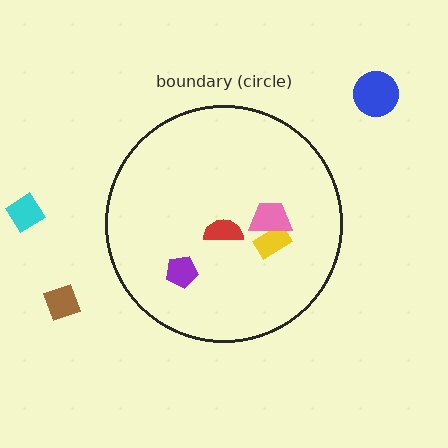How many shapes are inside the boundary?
4 inside, 3 outside.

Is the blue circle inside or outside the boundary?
Outside.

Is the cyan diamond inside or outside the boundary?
Outside.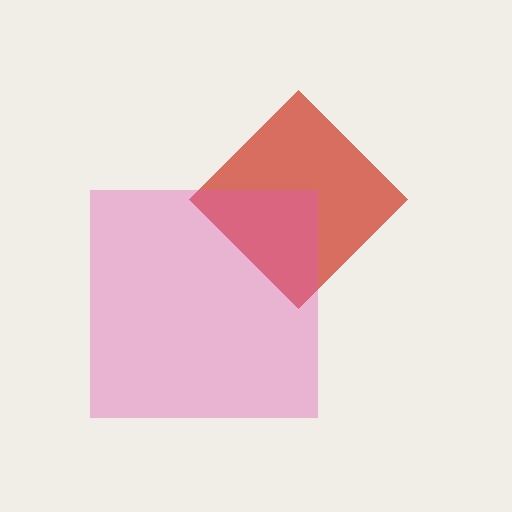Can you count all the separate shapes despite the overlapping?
Yes, there are 2 separate shapes.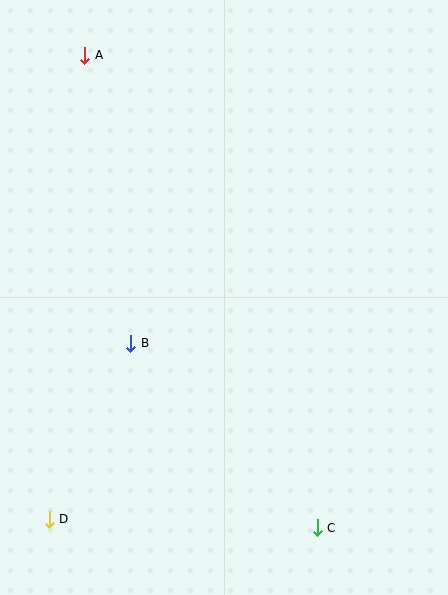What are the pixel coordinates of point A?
Point A is at (85, 55).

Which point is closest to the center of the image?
Point B at (131, 343) is closest to the center.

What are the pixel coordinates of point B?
Point B is at (131, 343).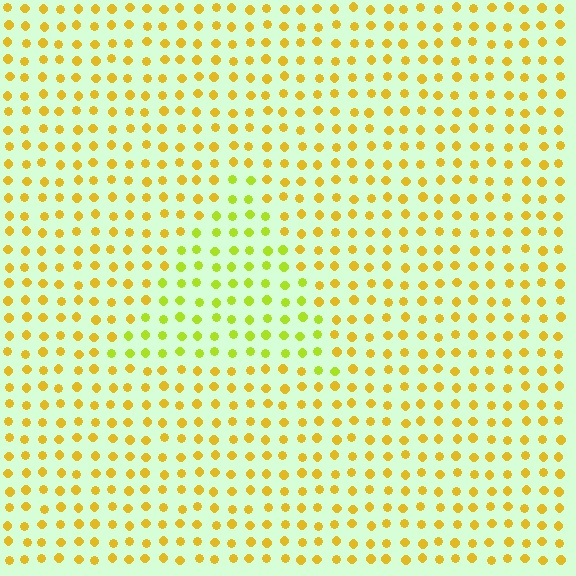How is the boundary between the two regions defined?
The boundary is defined purely by a slight shift in hue (about 31 degrees). Spacing, size, and orientation are identical on both sides.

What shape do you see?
I see a triangle.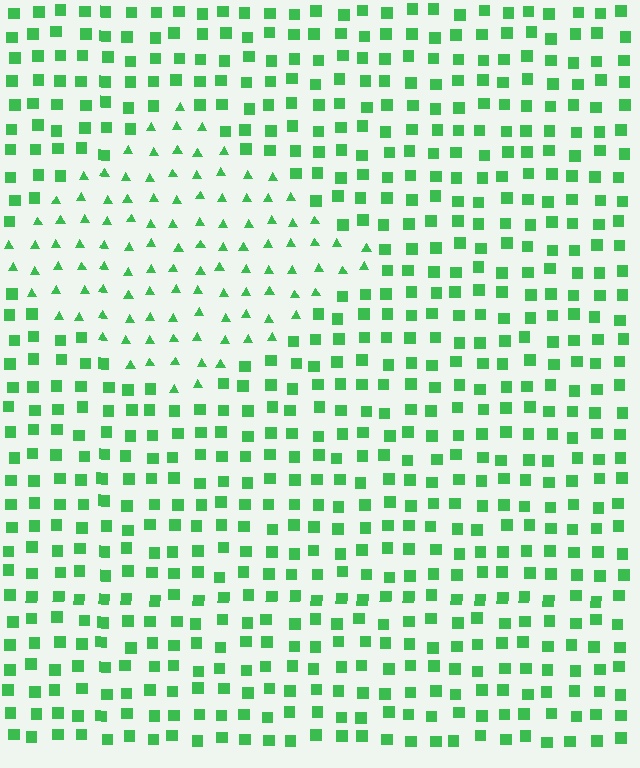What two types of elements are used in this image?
The image uses triangles inside the diamond region and squares outside it.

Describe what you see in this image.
The image is filled with small green elements arranged in a uniform grid. A diamond-shaped region contains triangles, while the surrounding area contains squares. The boundary is defined purely by the change in element shape.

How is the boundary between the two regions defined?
The boundary is defined by a change in element shape: triangles inside vs. squares outside. All elements share the same color and spacing.